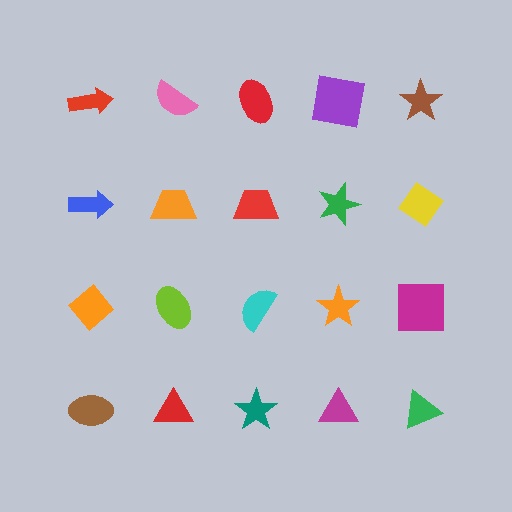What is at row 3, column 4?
An orange star.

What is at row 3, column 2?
A lime ellipse.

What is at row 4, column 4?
A magenta triangle.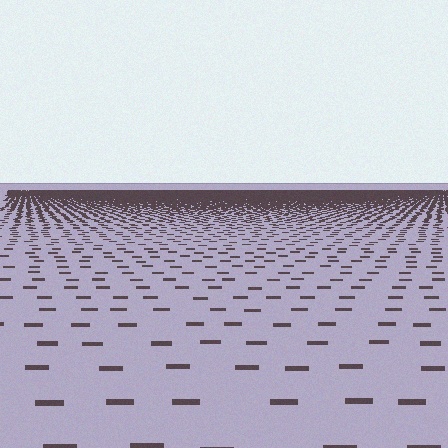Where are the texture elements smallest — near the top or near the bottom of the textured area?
Near the top.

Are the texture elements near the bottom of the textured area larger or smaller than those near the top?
Larger. Near the bottom, elements are closer to the viewer and appear at a bigger on-screen size.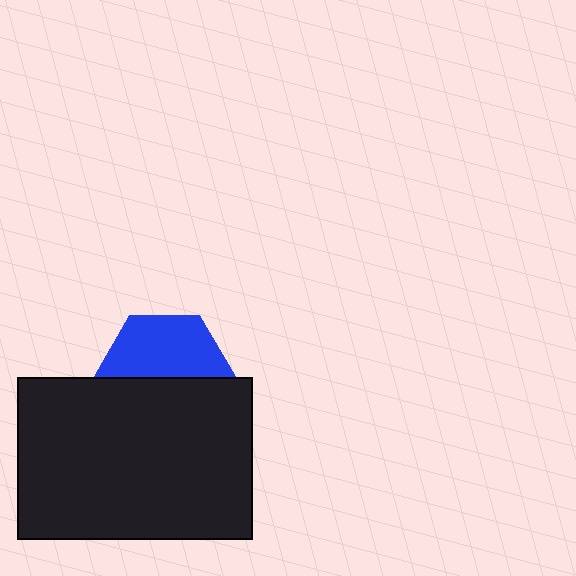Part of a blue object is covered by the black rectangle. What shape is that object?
It is a hexagon.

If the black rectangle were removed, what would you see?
You would see the complete blue hexagon.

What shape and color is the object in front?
The object in front is a black rectangle.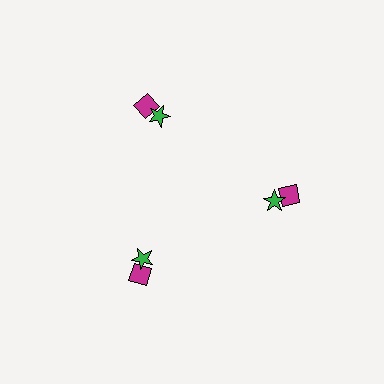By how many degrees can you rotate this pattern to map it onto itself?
The pattern maps onto itself every 120 degrees of rotation.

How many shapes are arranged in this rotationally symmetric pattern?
There are 6 shapes, arranged in 3 groups of 2.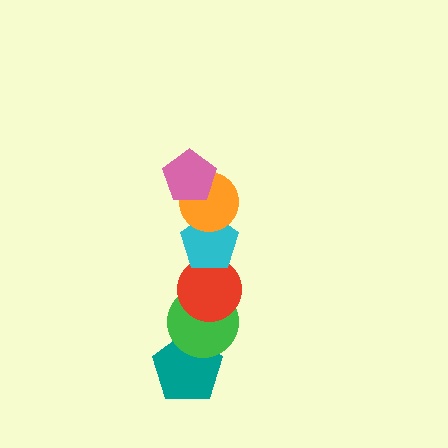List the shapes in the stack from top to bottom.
From top to bottom: the pink pentagon, the orange circle, the cyan pentagon, the red circle, the green circle, the teal pentagon.